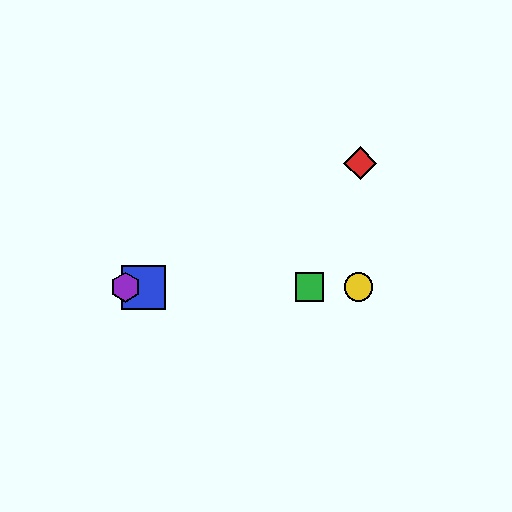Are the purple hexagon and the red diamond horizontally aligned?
No, the purple hexagon is at y≈287 and the red diamond is at y≈163.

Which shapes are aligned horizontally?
The blue square, the green square, the yellow circle, the purple hexagon are aligned horizontally.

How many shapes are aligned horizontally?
4 shapes (the blue square, the green square, the yellow circle, the purple hexagon) are aligned horizontally.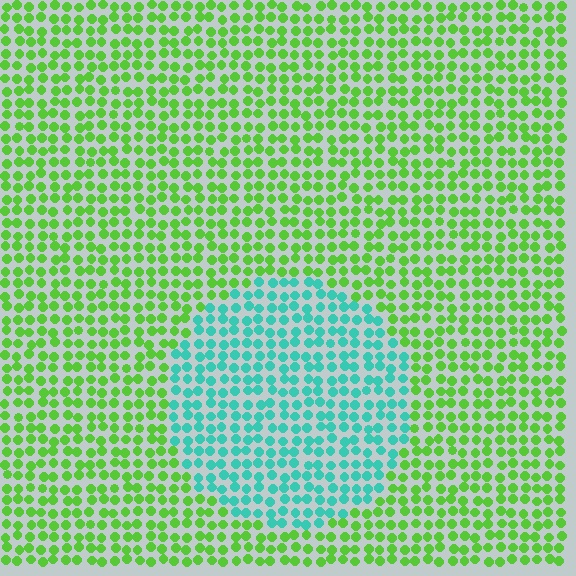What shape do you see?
I see a circle.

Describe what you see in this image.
The image is filled with small lime elements in a uniform arrangement. A circle-shaped region is visible where the elements are tinted to a slightly different hue, forming a subtle color boundary.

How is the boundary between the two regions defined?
The boundary is defined purely by a slight shift in hue (about 63 degrees). Spacing, size, and orientation are identical on both sides.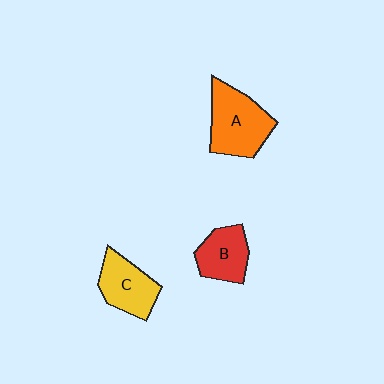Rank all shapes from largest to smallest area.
From largest to smallest: A (orange), C (yellow), B (red).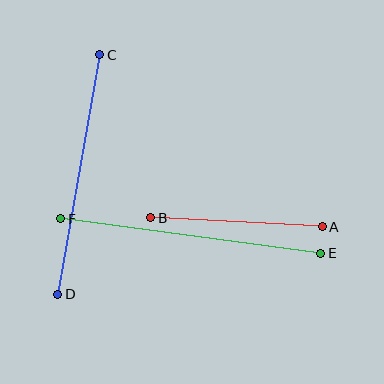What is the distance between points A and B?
The distance is approximately 171 pixels.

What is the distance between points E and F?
The distance is approximately 263 pixels.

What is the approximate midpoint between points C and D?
The midpoint is at approximately (79, 175) pixels.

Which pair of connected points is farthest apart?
Points E and F are farthest apart.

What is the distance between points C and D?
The distance is approximately 243 pixels.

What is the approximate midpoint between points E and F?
The midpoint is at approximately (191, 236) pixels.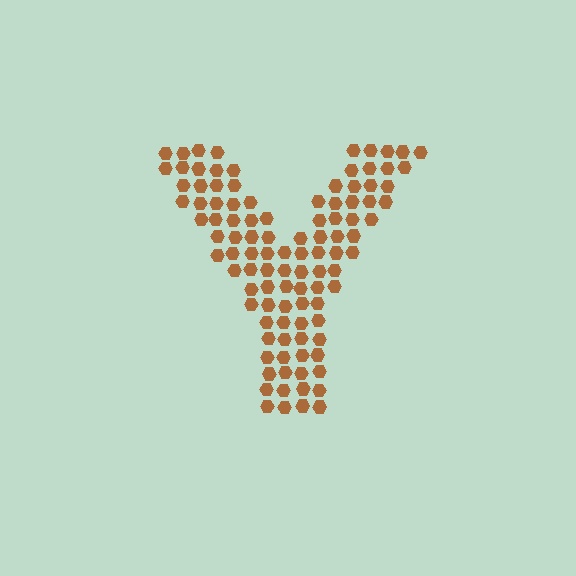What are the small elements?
The small elements are hexagons.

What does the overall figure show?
The overall figure shows the letter Y.